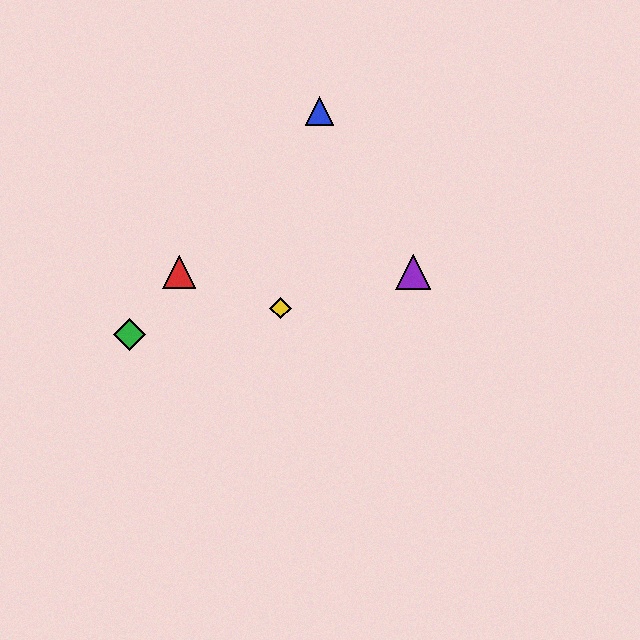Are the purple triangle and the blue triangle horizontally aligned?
No, the purple triangle is at y≈272 and the blue triangle is at y≈111.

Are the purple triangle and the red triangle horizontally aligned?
Yes, both are at y≈272.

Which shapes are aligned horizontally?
The red triangle, the purple triangle are aligned horizontally.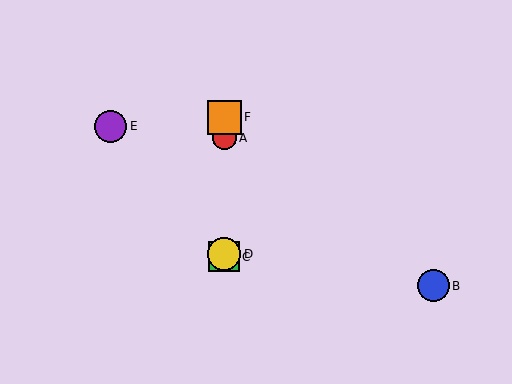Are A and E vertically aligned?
No, A is at x≈224 and E is at x≈111.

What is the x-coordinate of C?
Object C is at x≈224.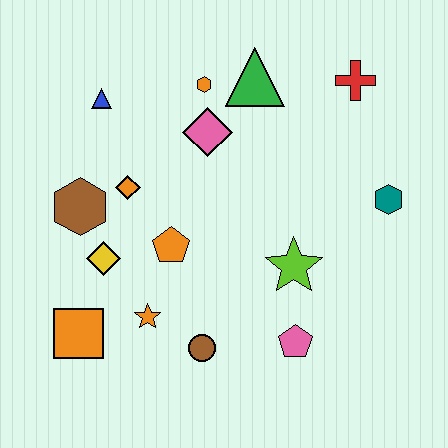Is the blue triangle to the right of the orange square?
Yes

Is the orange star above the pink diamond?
No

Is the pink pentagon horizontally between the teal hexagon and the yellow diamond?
Yes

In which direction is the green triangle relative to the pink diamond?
The green triangle is above the pink diamond.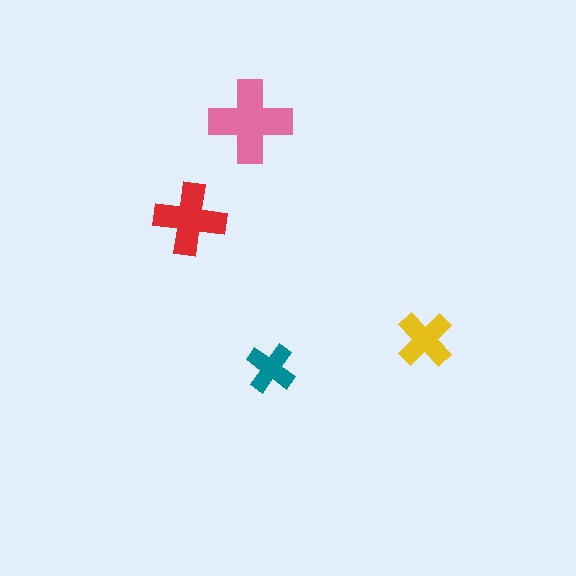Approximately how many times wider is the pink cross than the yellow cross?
About 1.5 times wider.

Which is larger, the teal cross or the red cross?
The red one.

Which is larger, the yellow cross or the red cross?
The red one.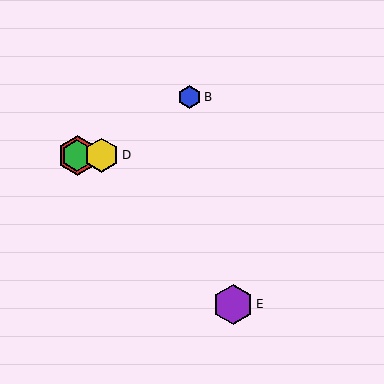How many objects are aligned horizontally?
3 objects (A, C, D) are aligned horizontally.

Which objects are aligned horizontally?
Objects A, C, D are aligned horizontally.